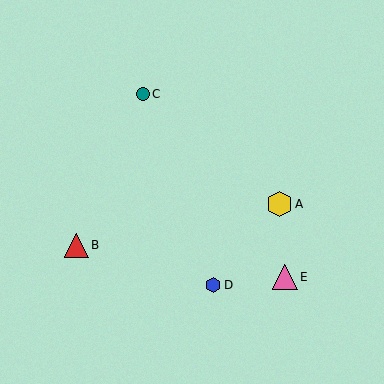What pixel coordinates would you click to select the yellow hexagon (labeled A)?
Click at (279, 204) to select the yellow hexagon A.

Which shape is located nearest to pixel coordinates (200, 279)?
The blue hexagon (labeled D) at (213, 285) is nearest to that location.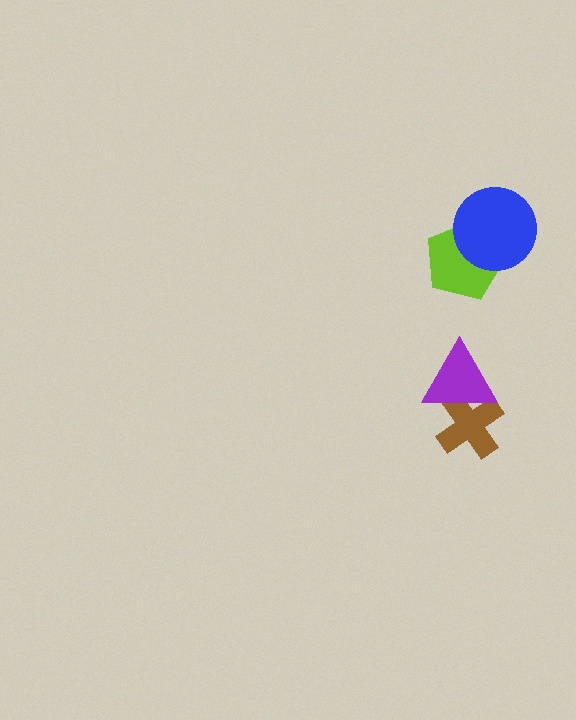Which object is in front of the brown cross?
The purple triangle is in front of the brown cross.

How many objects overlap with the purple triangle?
1 object overlaps with the purple triangle.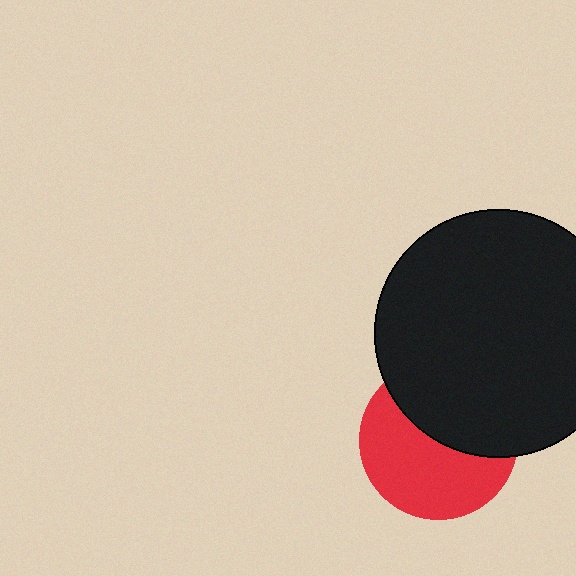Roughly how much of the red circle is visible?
About half of it is visible (roughly 55%).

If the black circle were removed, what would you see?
You would see the complete red circle.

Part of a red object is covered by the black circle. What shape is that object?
It is a circle.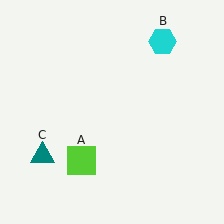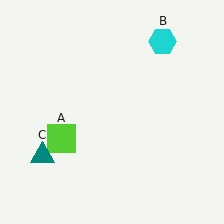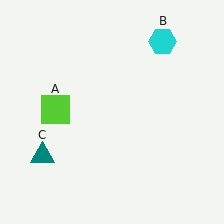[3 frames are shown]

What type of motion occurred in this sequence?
The lime square (object A) rotated clockwise around the center of the scene.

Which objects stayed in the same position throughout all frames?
Cyan hexagon (object B) and teal triangle (object C) remained stationary.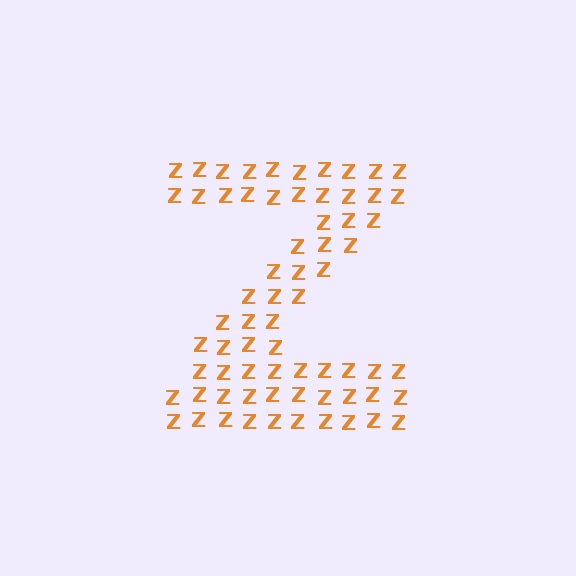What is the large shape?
The large shape is the letter Z.